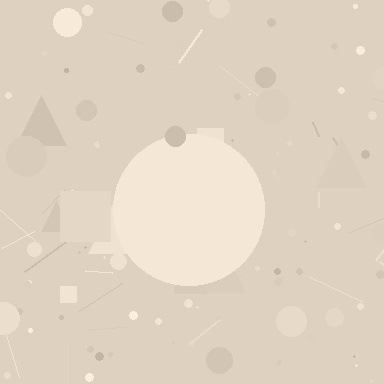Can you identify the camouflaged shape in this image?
The camouflaged shape is a circle.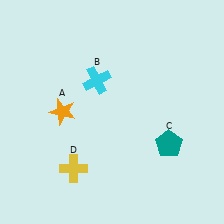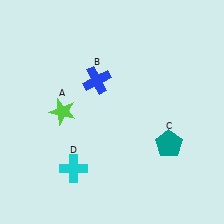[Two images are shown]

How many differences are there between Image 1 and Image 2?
There are 3 differences between the two images.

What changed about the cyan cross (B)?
In Image 1, B is cyan. In Image 2, it changed to blue.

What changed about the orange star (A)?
In Image 1, A is orange. In Image 2, it changed to lime.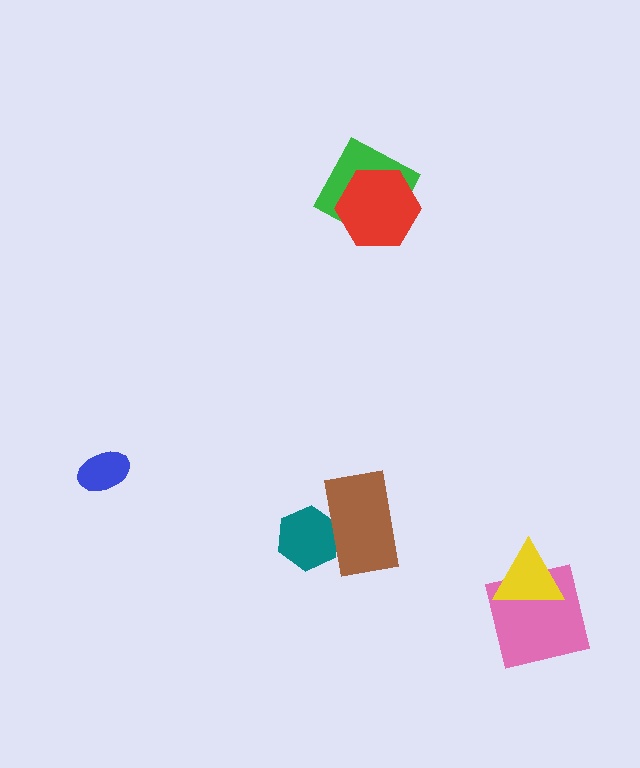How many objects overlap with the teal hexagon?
1 object overlaps with the teal hexagon.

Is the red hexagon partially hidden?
No, no other shape covers it.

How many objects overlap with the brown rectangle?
1 object overlaps with the brown rectangle.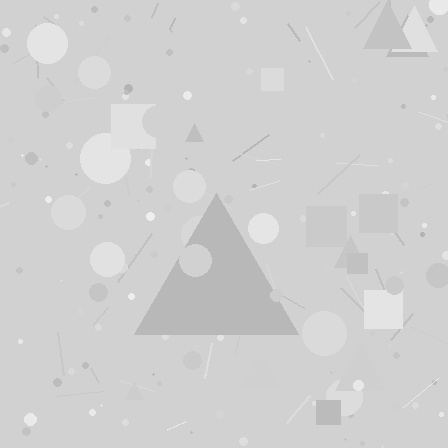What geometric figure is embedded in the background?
A triangle is embedded in the background.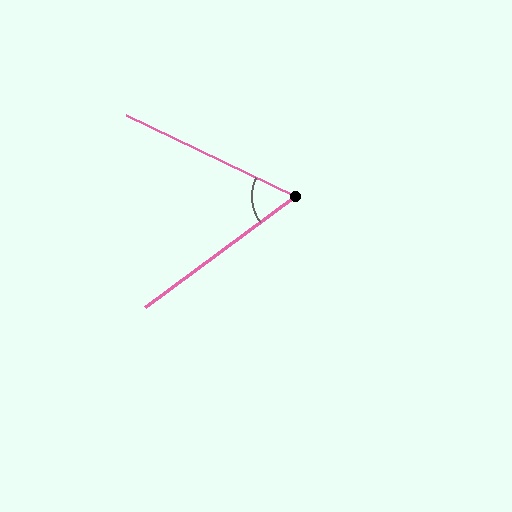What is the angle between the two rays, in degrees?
Approximately 62 degrees.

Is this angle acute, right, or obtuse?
It is acute.